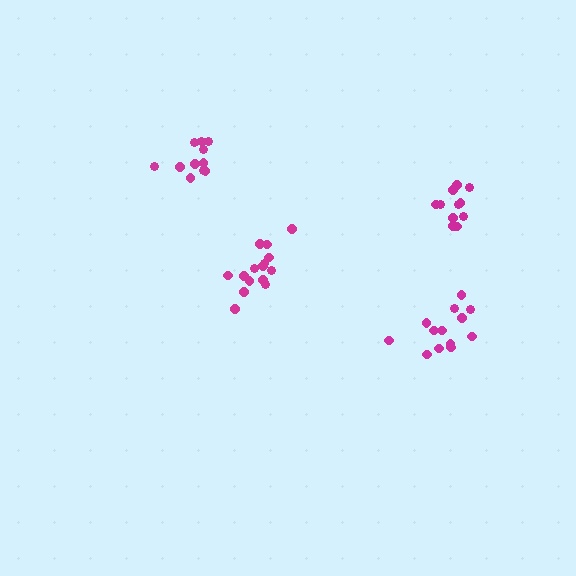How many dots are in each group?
Group 1: 11 dots, Group 2: 11 dots, Group 3: 13 dots, Group 4: 15 dots (50 total).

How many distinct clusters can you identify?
There are 4 distinct clusters.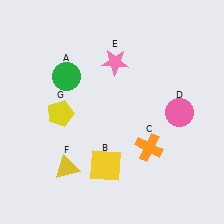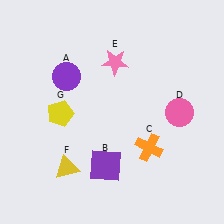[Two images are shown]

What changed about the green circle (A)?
In Image 1, A is green. In Image 2, it changed to purple.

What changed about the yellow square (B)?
In Image 1, B is yellow. In Image 2, it changed to purple.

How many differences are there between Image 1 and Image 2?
There are 2 differences between the two images.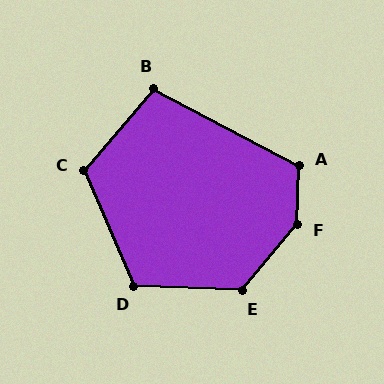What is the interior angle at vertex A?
Approximately 116 degrees (obtuse).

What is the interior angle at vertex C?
Approximately 116 degrees (obtuse).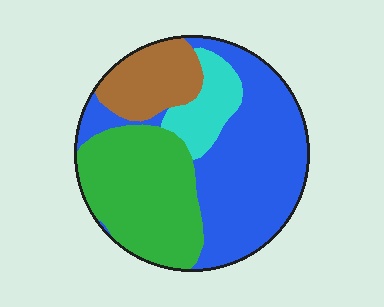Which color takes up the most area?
Blue, at roughly 45%.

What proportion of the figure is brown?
Brown takes up about one eighth (1/8) of the figure.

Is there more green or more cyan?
Green.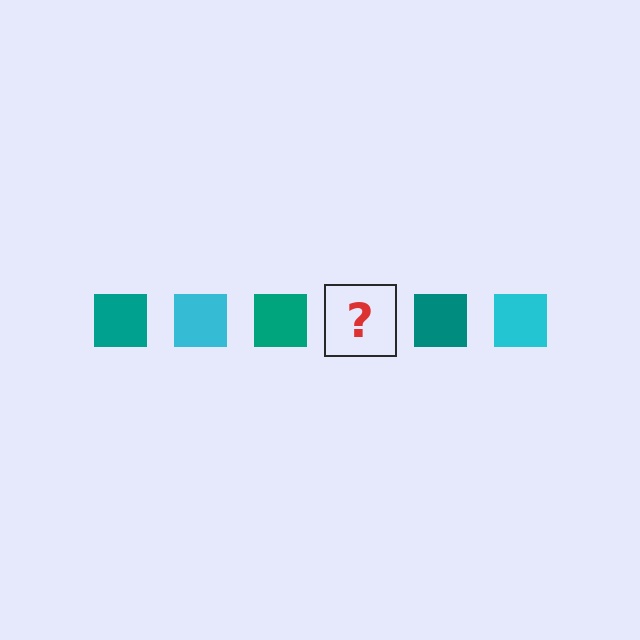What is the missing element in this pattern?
The missing element is a cyan square.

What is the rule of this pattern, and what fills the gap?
The rule is that the pattern cycles through teal, cyan squares. The gap should be filled with a cyan square.